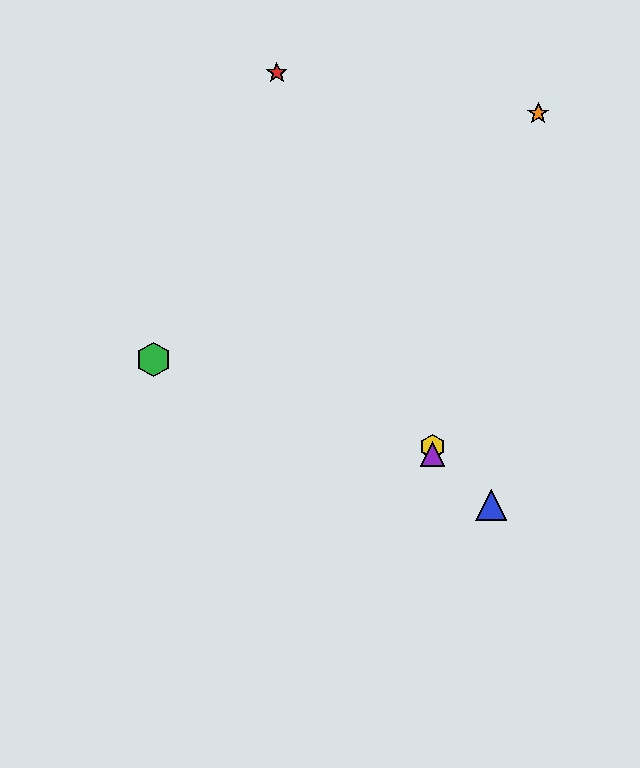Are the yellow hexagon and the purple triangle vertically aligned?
Yes, both are at x≈432.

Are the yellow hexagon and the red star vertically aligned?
No, the yellow hexagon is at x≈432 and the red star is at x≈277.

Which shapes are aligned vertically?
The yellow hexagon, the purple triangle are aligned vertically.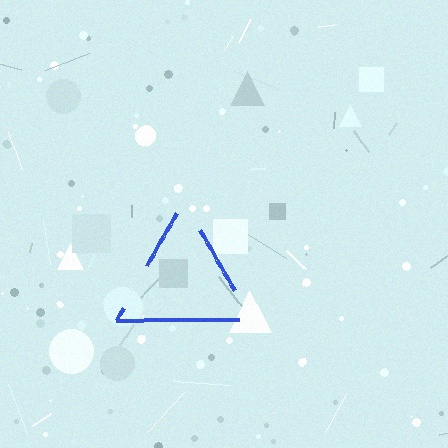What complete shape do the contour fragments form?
The contour fragments form a triangle.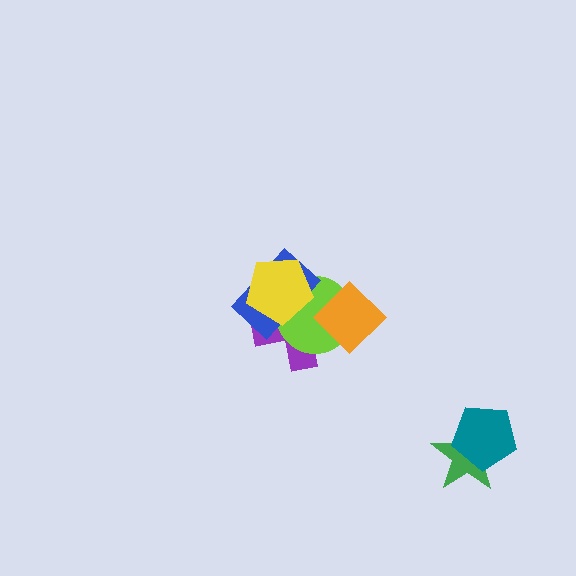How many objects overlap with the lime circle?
4 objects overlap with the lime circle.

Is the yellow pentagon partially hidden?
No, no other shape covers it.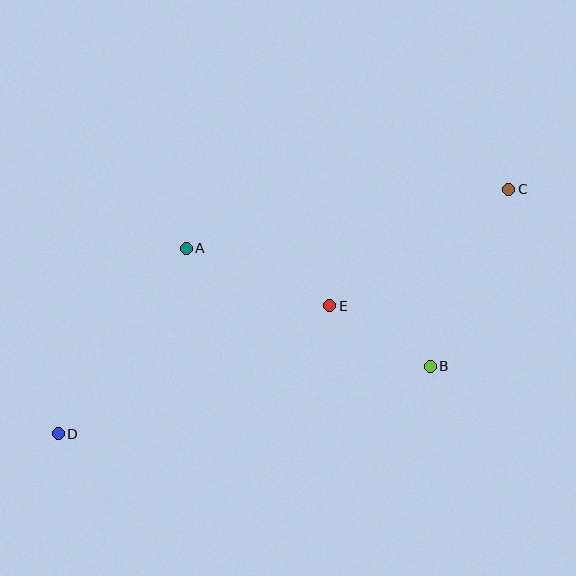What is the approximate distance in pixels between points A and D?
The distance between A and D is approximately 225 pixels.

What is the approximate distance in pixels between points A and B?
The distance between A and B is approximately 271 pixels.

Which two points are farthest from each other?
Points C and D are farthest from each other.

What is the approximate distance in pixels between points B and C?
The distance between B and C is approximately 194 pixels.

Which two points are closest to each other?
Points B and E are closest to each other.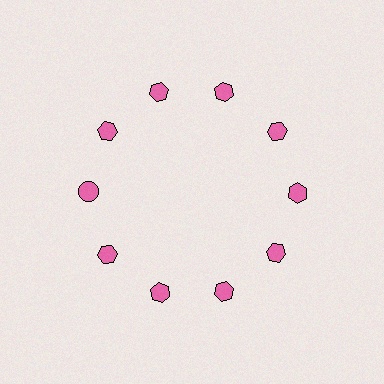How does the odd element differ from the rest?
It has a different shape: circle instead of hexagon.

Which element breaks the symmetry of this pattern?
The pink circle at roughly the 9 o'clock position breaks the symmetry. All other shapes are pink hexagons.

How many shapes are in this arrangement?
There are 10 shapes arranged in a ring pattern.